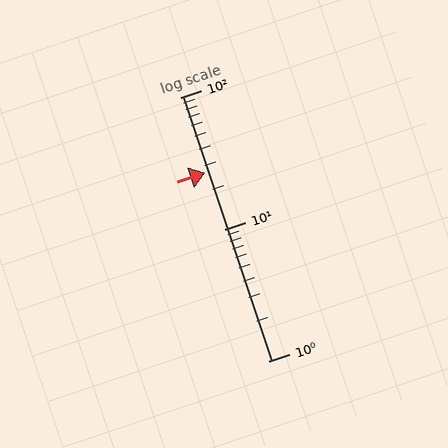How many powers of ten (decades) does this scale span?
The scale spans 2 decades, from 1 to 100.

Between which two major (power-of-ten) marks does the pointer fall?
The pointer is between 10 and 100.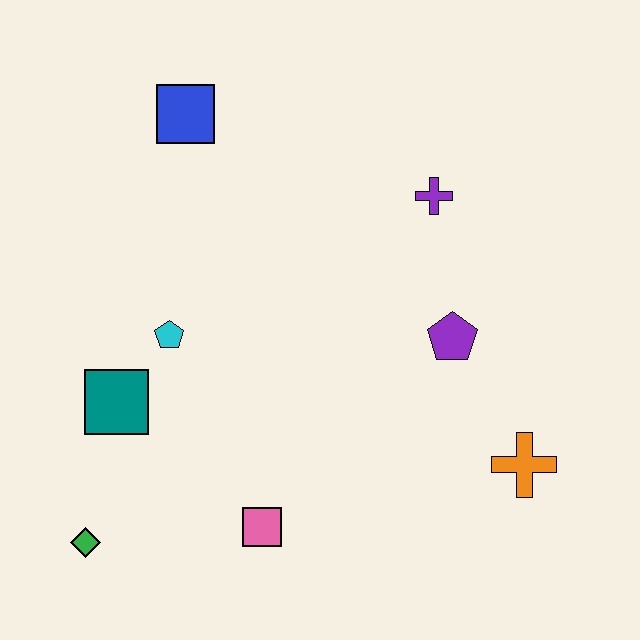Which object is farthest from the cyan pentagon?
The orange cross is farthest from the cyan pentagon.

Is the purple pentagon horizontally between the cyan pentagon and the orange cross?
Yes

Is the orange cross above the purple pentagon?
No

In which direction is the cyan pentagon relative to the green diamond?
The cyan pentagon is above the green diamond.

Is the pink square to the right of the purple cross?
No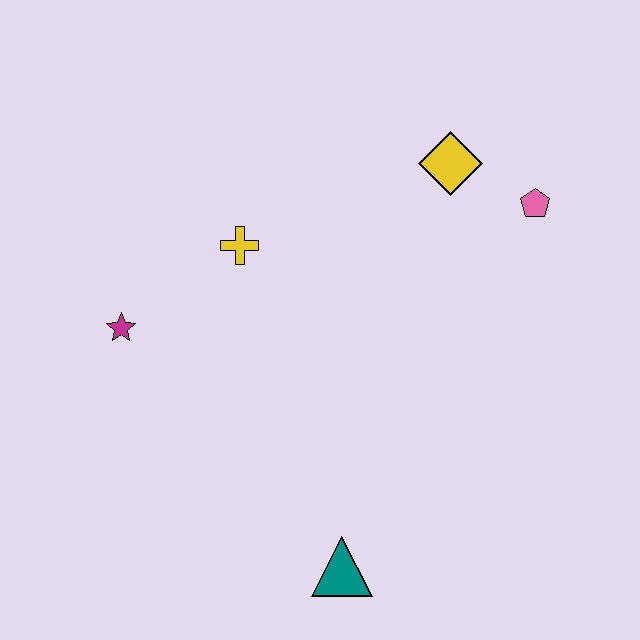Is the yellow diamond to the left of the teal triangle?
No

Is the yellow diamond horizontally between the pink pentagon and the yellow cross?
Yes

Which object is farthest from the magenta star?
The pink pentagon is farthest from the magenta star.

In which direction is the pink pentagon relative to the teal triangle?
The pink pentagon is above the teal triangle.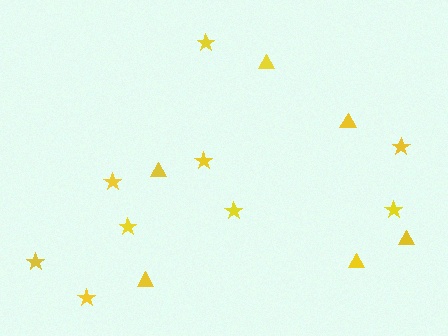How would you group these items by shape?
There are 2 groups: one group of stars (9) and one group of triangles (6).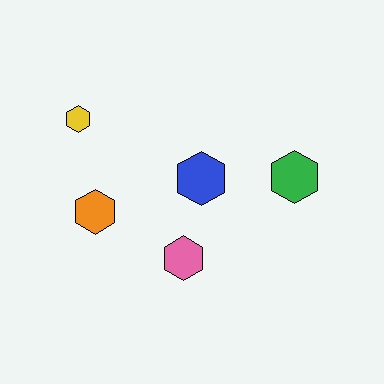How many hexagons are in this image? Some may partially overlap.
There are 5 hexagons.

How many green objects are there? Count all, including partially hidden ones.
There is 1 green object.